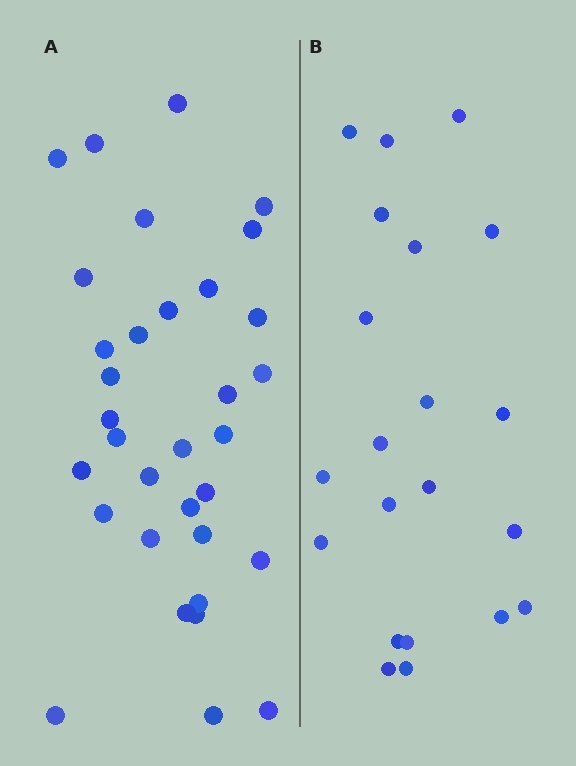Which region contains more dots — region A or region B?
Region A (the left region) has more dots.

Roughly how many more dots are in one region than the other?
Region A has roughly 12 or so more dots than region B.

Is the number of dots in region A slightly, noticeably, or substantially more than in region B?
Region A has substantially more. The ratio is roughly 1.6 to 1.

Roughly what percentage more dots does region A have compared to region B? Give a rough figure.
About 55% more.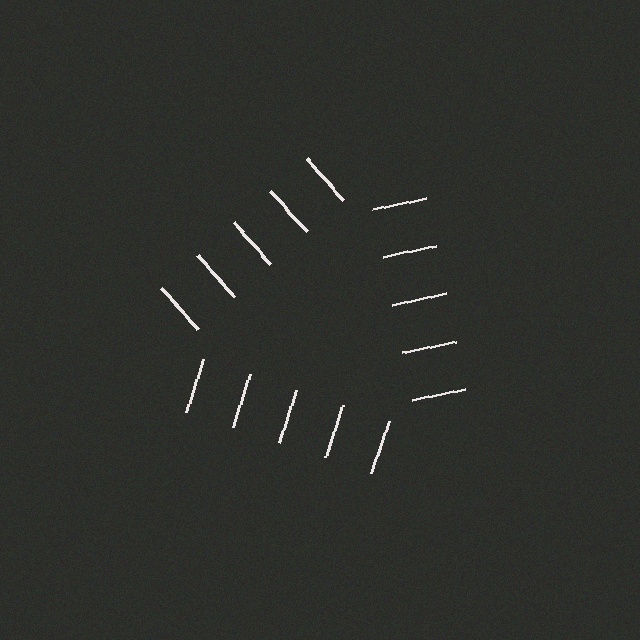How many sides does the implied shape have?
3 sides — the line-ends trace a triangle.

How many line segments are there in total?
15 — 5 along each of the 3 edges.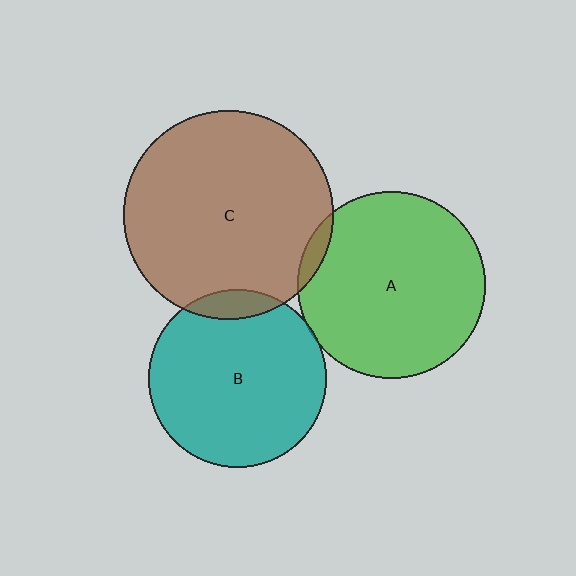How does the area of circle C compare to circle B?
Approximately 1.4 times.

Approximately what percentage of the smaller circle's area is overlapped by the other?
Approximately 10%.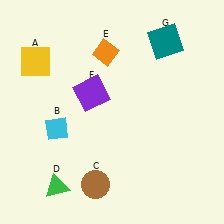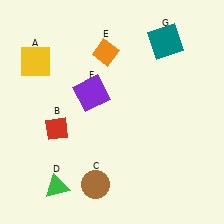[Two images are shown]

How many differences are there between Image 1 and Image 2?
There is 1 difference between the two images.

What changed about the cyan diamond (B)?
In Image 1, B is cyan. In Image 2, it changed to red.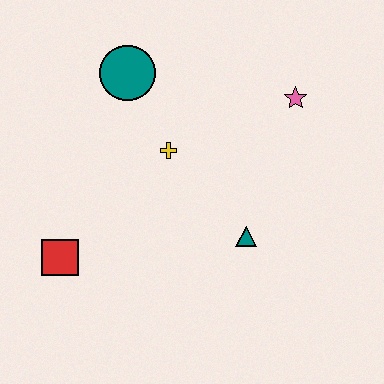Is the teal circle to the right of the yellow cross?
No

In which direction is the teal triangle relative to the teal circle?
The teal triangle is below the teal circle.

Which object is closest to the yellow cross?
The teal circle is closest to the yellow cross.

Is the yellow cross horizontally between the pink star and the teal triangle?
No